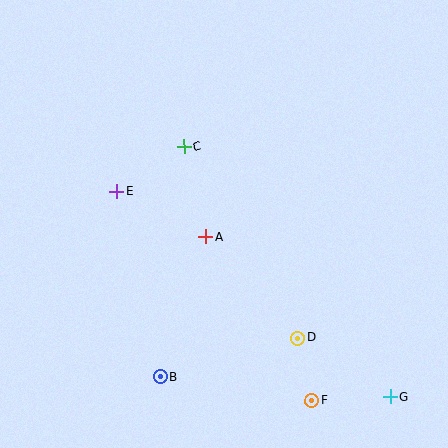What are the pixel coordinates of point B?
Point B is at (160, 377).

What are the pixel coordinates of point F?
Point F is at (312, 401).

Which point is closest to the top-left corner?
Point E is closest to the top-left corner.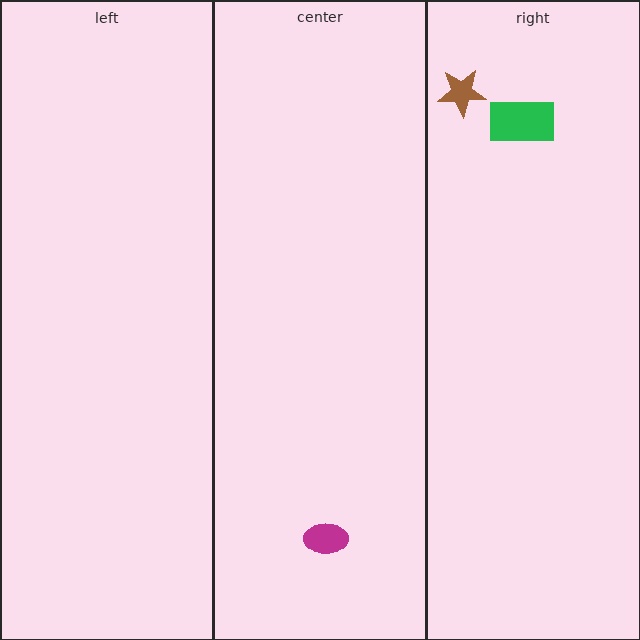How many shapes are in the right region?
2.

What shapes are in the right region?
The green rectangle, the brown star.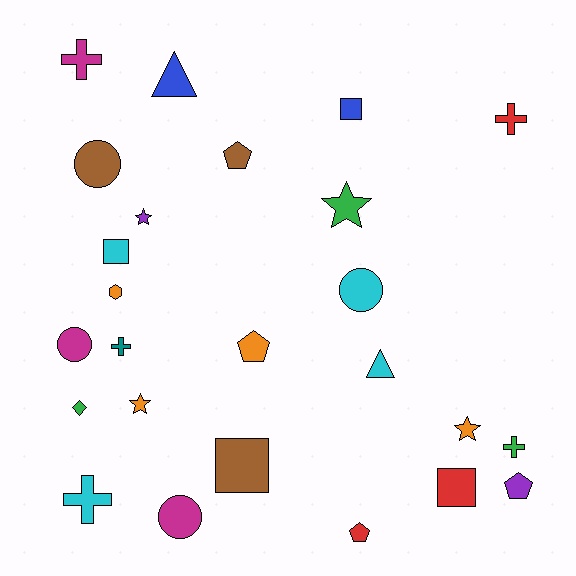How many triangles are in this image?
There are 2 triangles.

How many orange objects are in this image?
There are 4 orange objects.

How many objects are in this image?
There are 25 objects.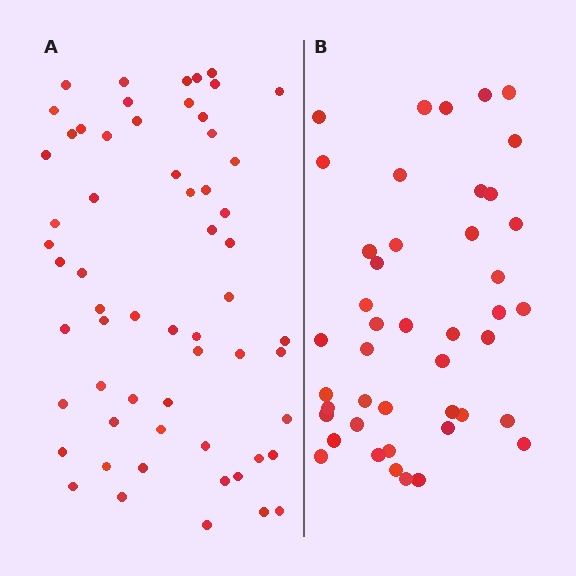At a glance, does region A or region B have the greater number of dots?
Region A (the left region) has more dots.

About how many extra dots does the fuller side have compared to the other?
Region A has approximately 15 more dots than region B.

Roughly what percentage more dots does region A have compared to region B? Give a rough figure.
About 35% more.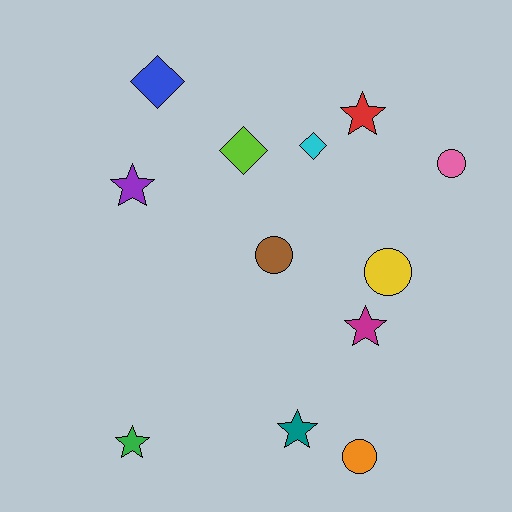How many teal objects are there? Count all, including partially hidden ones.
There is 1 teal object.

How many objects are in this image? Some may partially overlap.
There are 12 objects.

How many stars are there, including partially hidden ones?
There are 5 stars.